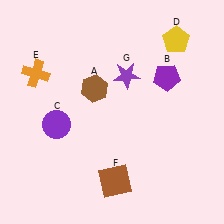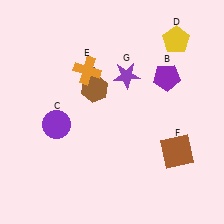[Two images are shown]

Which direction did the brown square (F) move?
The brown square (F) moved right.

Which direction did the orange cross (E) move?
The orange cross (E) moved right.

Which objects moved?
The objects that moved are: the orange cross (E), the brown square (F).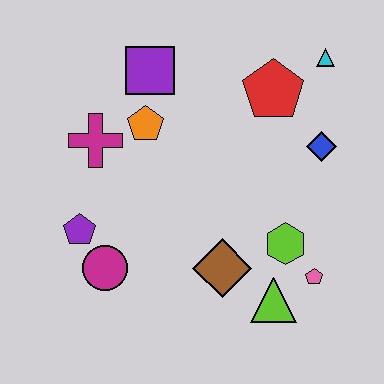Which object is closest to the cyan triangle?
The red pentagon is closest to the cyan triangle.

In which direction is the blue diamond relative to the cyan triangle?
The blue diamond is below the cyan triangle.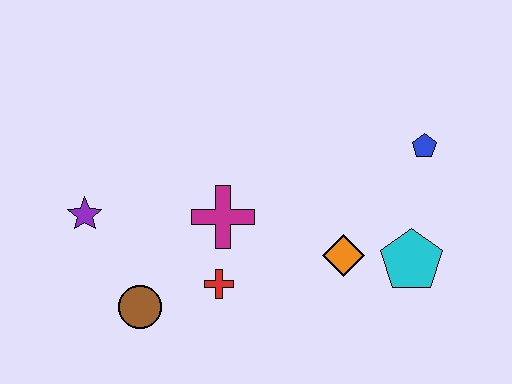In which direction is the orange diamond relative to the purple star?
The orange diamond is to the right of the purple star.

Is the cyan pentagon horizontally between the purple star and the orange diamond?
No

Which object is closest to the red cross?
The magenta cross is closest to the red cross.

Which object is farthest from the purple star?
The blue pentagon is farthest from the purple star.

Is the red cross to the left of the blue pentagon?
Yes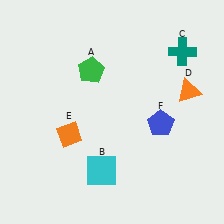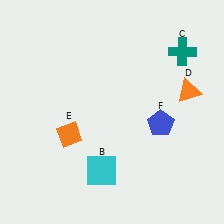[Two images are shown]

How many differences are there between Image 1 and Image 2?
There is 1 difference between the two images.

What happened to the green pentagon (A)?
The green pentagon (A) was removed in Image 2. It was in the top-left area of Image 1.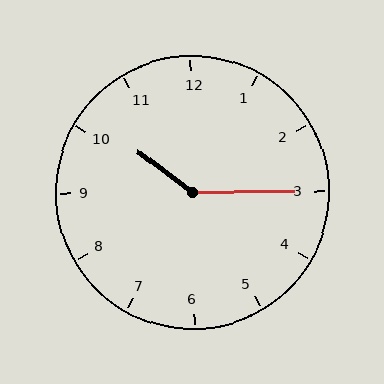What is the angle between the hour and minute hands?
Approximately 142 degrees.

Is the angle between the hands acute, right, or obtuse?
It is obtuse.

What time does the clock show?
10:15.